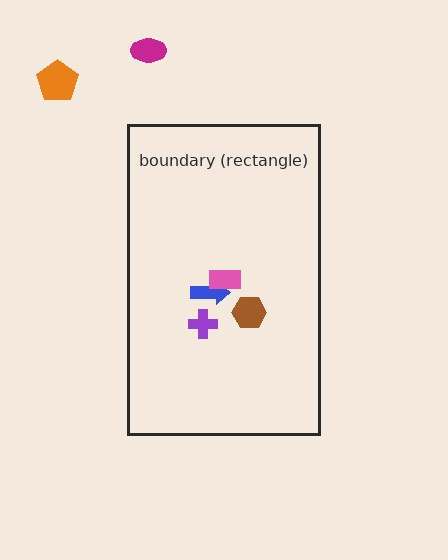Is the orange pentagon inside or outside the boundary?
Outside.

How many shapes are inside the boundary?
4 inside, 2 outside.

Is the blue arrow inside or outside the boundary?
Inside.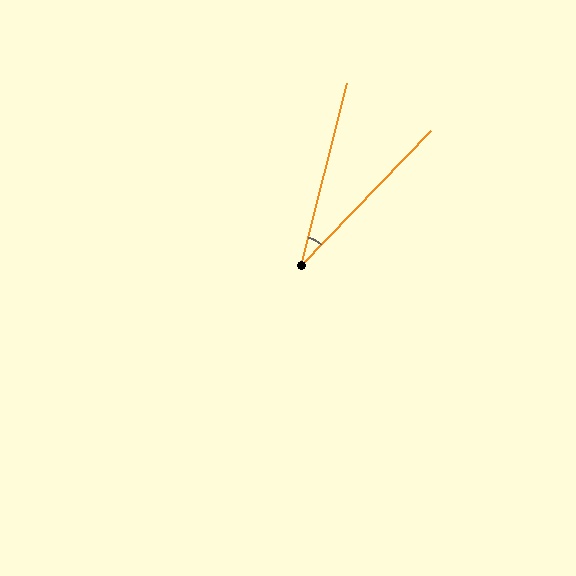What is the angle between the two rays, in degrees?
Approximately 30 degrees.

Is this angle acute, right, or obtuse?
It is acute.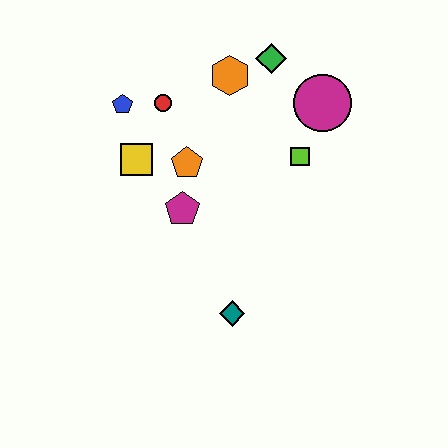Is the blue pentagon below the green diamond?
Yes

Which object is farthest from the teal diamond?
The green diamond is farthest from the teal diamond.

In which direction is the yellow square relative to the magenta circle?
The yellow square is to the left of the magenta circle.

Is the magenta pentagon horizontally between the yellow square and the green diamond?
Yes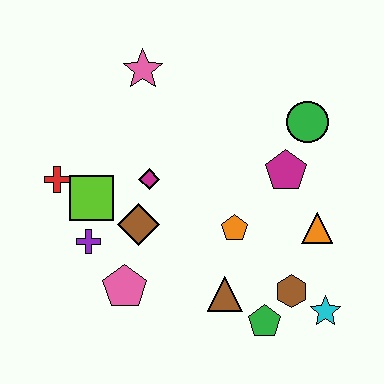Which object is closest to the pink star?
The magenta diamond is closest to the pink star.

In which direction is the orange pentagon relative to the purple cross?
The orange pentagon is to the right of the purple cross.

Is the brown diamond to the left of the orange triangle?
Yes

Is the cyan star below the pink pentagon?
Yes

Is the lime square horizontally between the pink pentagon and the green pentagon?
No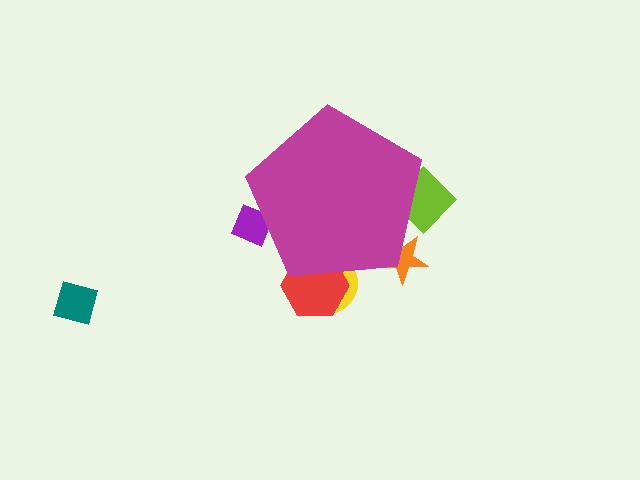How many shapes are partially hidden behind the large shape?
5 shapes are partially hidden.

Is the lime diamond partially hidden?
Yes, the lime diamond is partially hidden behind the magenta pentagon.